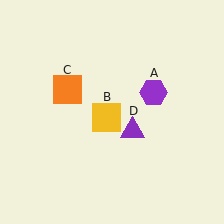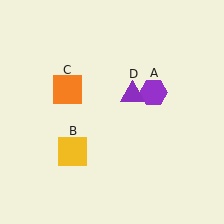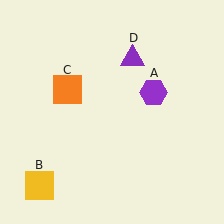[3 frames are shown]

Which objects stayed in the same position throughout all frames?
Purple hexagon (object A) and orange square (object C) remained stationary.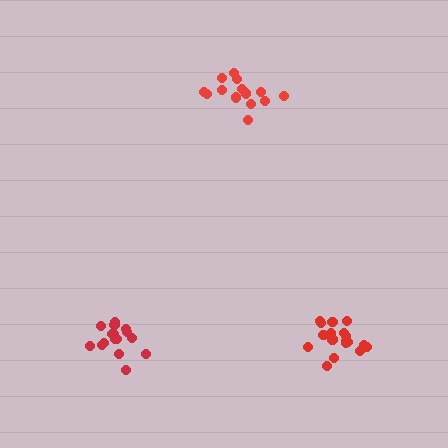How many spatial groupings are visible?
There are 3 spatial groupings.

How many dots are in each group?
Group 1: 15 dots, Group 2: 18 dots, Group 3: 17 dots (50 total).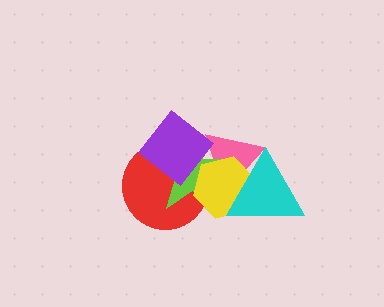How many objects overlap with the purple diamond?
2 objects overlap with the purple diamond.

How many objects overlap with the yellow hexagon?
4 objects overlap with the yellow hexagon.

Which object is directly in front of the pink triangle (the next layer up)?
The lime star is directly in front of the pink triangle.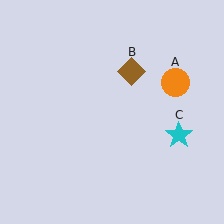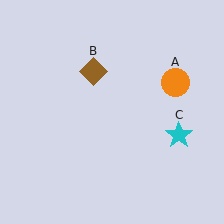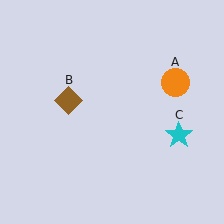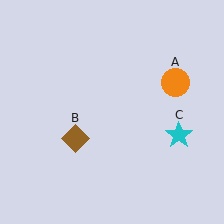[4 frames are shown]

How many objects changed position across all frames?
1 object changed position: brown diamond (object B).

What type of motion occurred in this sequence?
The brown diamond (object B) rotated counterclockwise around the center of the scene.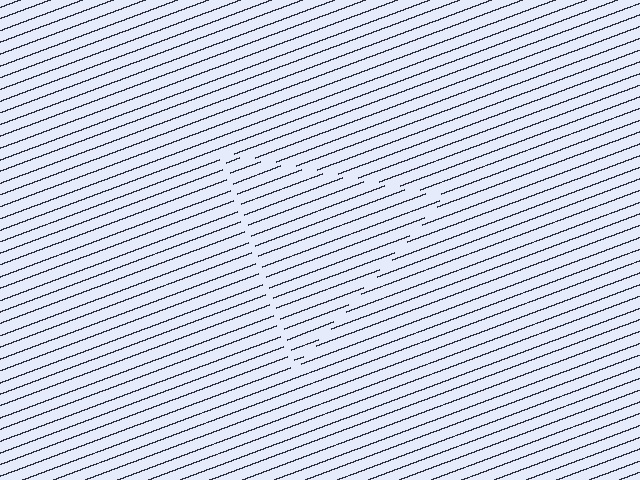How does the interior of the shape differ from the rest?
The interior of the shape contains the same grating, shifted by half a period — the contour is defined by the phase discontinuity where line-ends from the inner and outer gratings abut.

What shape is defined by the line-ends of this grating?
An illusory triangle. The interior of the shape contains the same grating, shifted by half a period — the contour is defined by the phase discontinuity where line-ends from the inner and outer gratings abut.